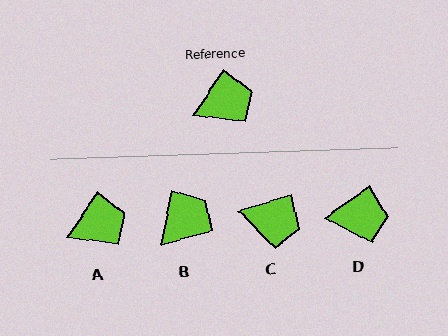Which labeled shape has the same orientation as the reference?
A.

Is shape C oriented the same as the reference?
No, it is off by about 39 degrees.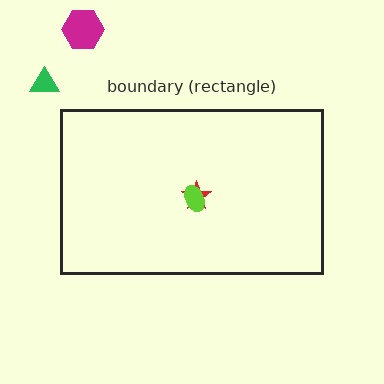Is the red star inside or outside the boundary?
Inside.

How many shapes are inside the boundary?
2 inside, 2 outside.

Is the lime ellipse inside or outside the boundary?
Inside.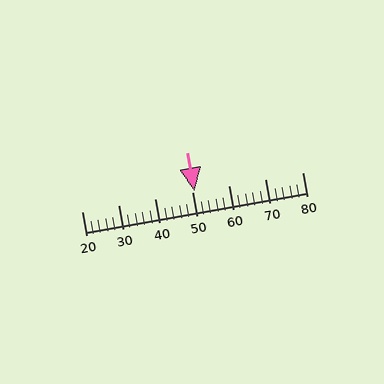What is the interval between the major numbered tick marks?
The major tick marks are spaced 10 units apart.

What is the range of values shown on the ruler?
The ruler shows values from 20 to 80.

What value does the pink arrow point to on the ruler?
The pink arrow points to approximately 51.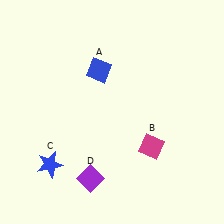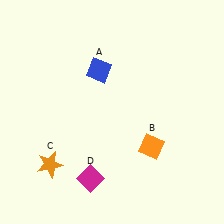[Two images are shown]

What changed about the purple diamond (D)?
In Image 1, D is purple. In Image 2, it changed to magenta.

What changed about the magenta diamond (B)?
In Image 1, B is magenta. In Image 2, it changed to orange.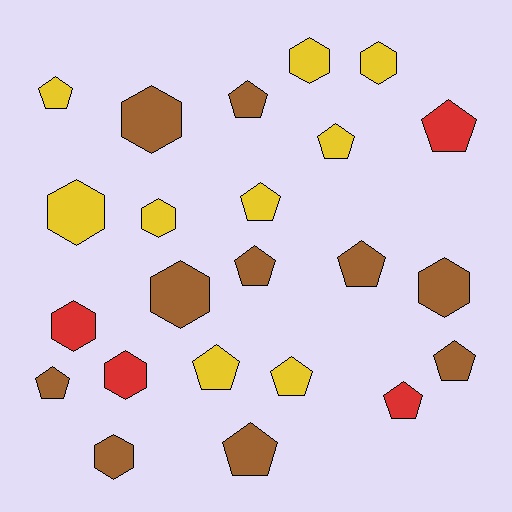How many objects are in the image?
There are 23 objects.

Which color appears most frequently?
Brown, with 10 objects.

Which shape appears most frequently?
Pentagon, with 13 objects.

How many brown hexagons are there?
There are 4 brown hexagons.